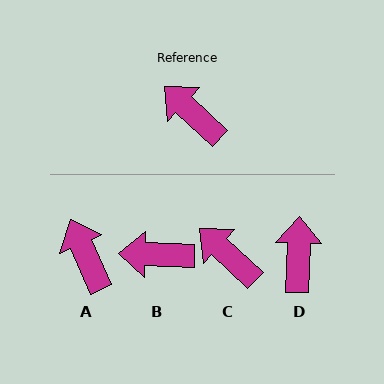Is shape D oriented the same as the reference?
No, it is off by about 49 degrees.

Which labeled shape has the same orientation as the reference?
C.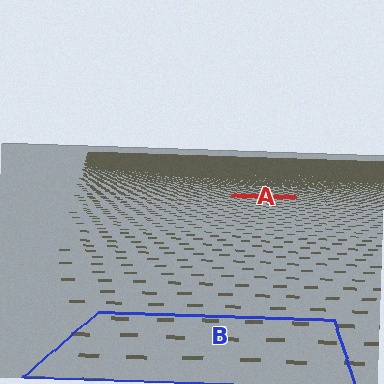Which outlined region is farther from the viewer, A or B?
Region A is farther from the viewer — the texture elements inside it appear smaller and more densely packed.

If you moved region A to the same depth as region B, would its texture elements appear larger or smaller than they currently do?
They would appear larger. At a closer depth, the same texture elements are projected at a bigger on-screen size.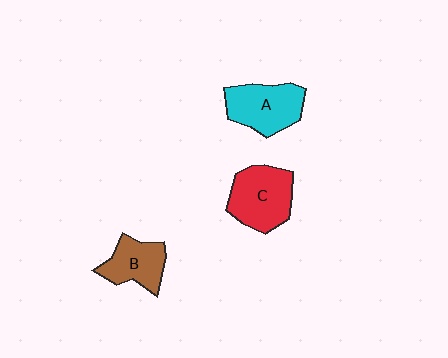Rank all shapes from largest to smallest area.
From largest to smallest: C (red), A (cyan), B (brown).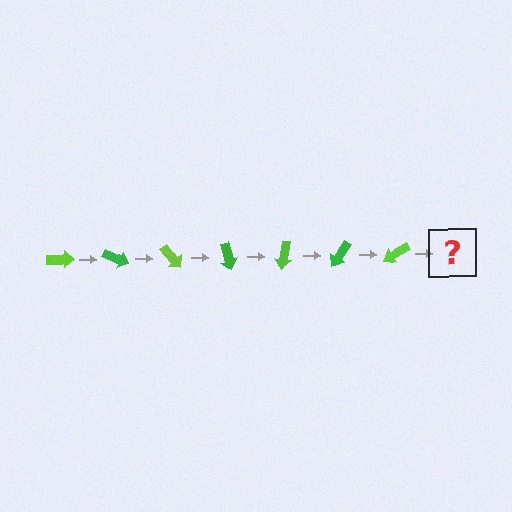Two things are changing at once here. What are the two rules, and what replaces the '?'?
The two rules are that it rotates 25 degrees each step and the color cycles through lime and green. The '?' should be a green arrow, rotated 175 degrees from the start.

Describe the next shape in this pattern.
It should be a green arrow, rotated 175 degrees from the start.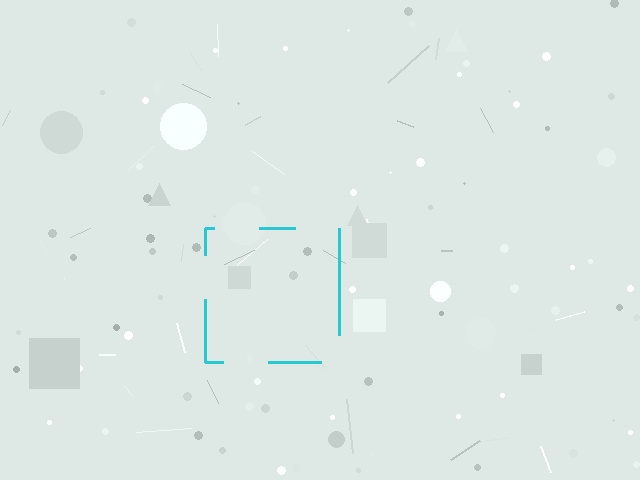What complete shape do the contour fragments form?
The contour fragments form a square.